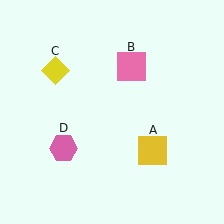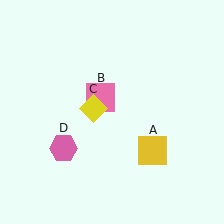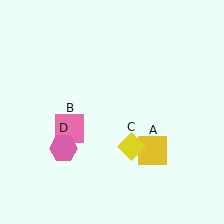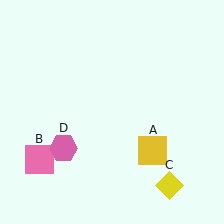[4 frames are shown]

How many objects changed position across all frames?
2 objects changed position: pink square (object B), yellow diamond (object C).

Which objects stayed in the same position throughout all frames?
Yellow square (object A) and pink hexagon (object D) remained stationary.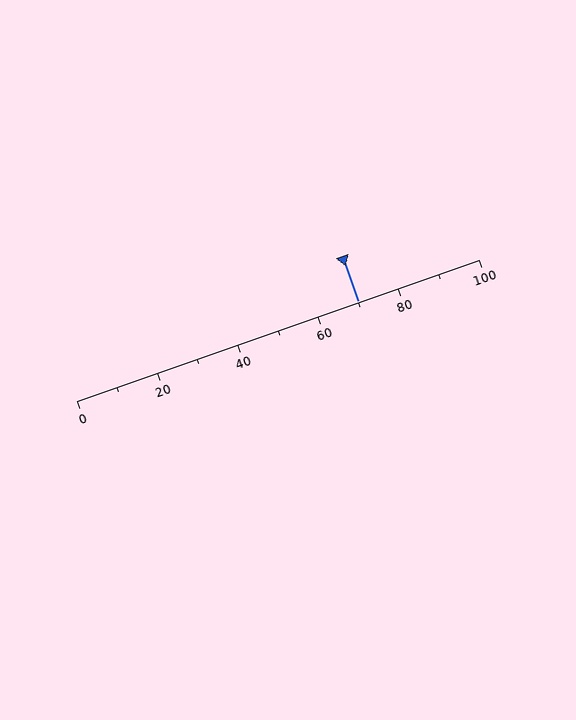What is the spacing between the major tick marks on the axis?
The major ticks are spaced 20 apart.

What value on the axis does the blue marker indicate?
The marker indicates approximately 70.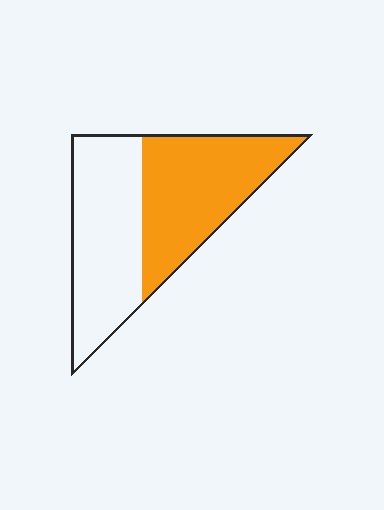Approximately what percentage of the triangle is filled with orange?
Approximately 50%.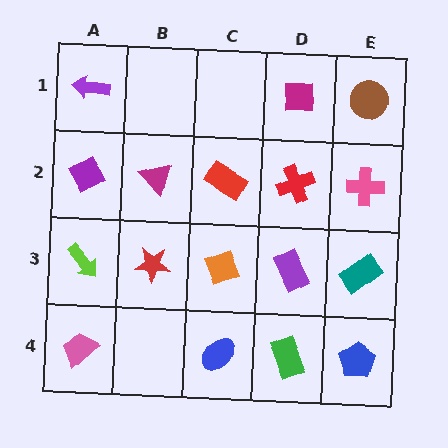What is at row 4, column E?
A blue pentagon.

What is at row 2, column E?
A pink cross.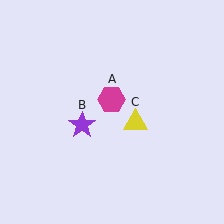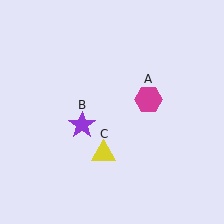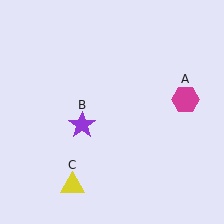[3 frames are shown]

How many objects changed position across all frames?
2 objects changed position: magenta hexagon (object A), yellow triangle (object C).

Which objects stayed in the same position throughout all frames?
Purple star (object B) remained stationary.